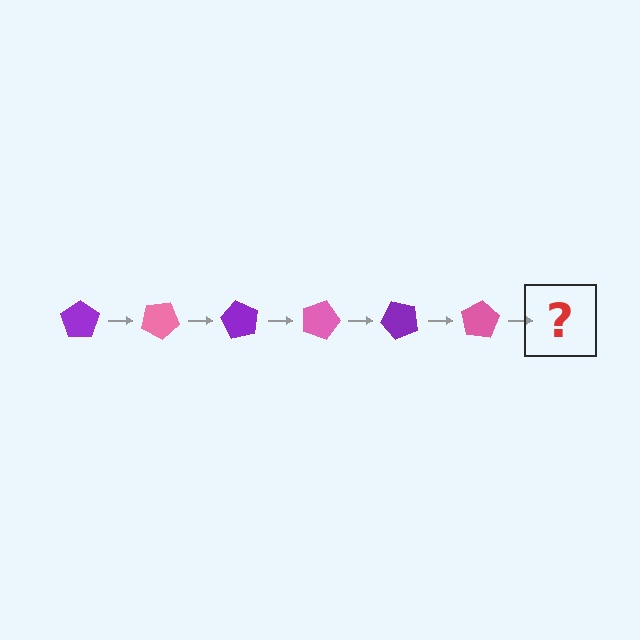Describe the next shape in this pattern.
It should be a purple pentagon, rotated 180 degrees from the start.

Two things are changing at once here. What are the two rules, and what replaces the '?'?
The two rules are that it rotates 30 degrees each step and the color cycles through purple and pink. The '?' should be a purple pentagon, rotated 180 degrees from the start.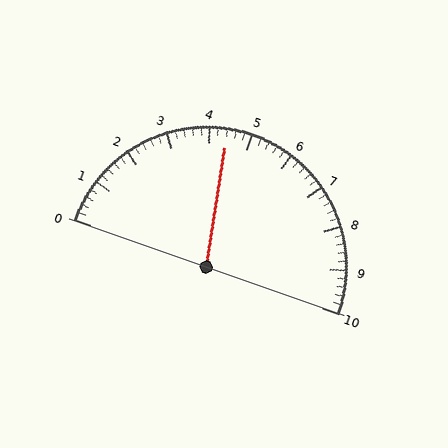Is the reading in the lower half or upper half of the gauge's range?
The reading is in the lower half of the range (0 to 10).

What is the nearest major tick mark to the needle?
The nearest major tick mark is 4.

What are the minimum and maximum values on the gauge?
The gauge ranges from 0 to 10.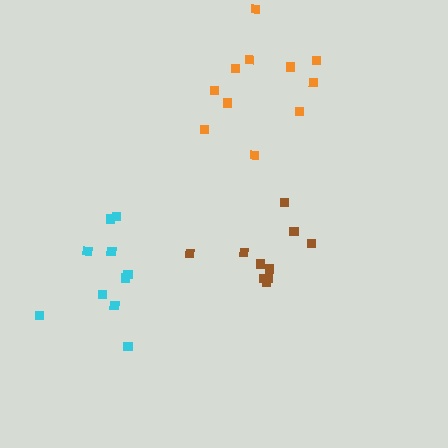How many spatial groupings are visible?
There are 3 spatial groupings.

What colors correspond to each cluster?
The clusters are colored: brown, orange, cyan.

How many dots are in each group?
Group 1: 10 dots, Group 2: 11 dots, Group 3: 10 dots (31 total).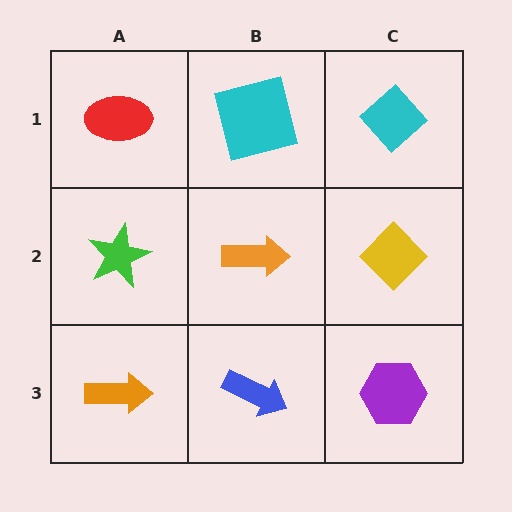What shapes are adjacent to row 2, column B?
A cyan square (row 1, column B), a blue arrow (row 3, column B), a green star (row 2, column A), a yellow diamond (row 2, column C).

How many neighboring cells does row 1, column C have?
2.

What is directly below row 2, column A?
An orange arrow.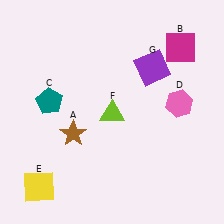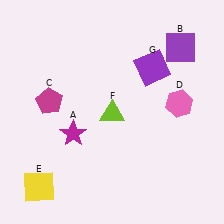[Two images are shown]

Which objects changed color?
A changed from brown to magenta. B changed from magenta to purple. C changed from teal to magenta.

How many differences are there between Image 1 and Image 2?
There are 3 differences between the two images.